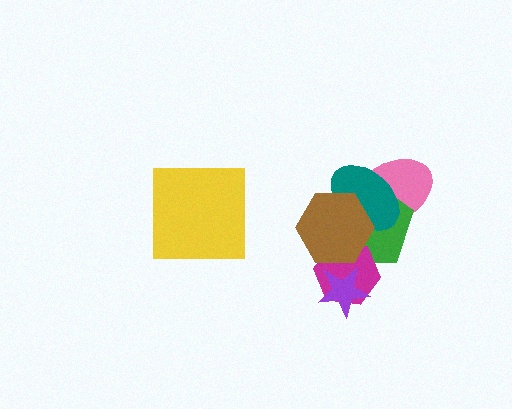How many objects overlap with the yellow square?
0 objects overlap with the yellow square.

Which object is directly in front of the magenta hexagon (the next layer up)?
The purple star is directly in front of the magenta hexagon.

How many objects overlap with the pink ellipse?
3 objects overlap with the pink ellipse.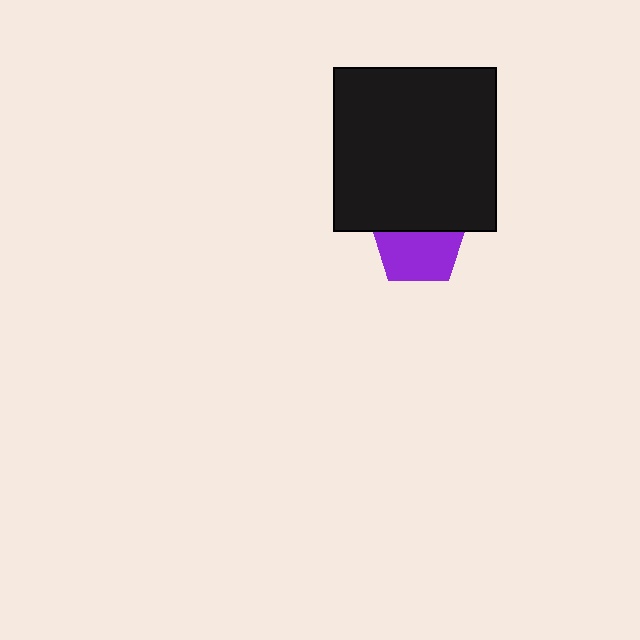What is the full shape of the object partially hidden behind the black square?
The partially hidden object is a purple pentagon.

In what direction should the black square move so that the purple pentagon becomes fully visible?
The black square should move up. That is the shortest direction to clear the overlap and leave the purple pentagon fully visible.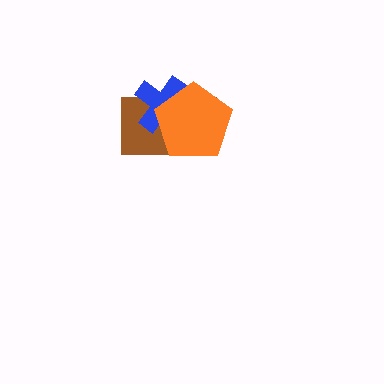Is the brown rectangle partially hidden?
Yes, it is partially covered by another shape.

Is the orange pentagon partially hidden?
No, no other shape covers it.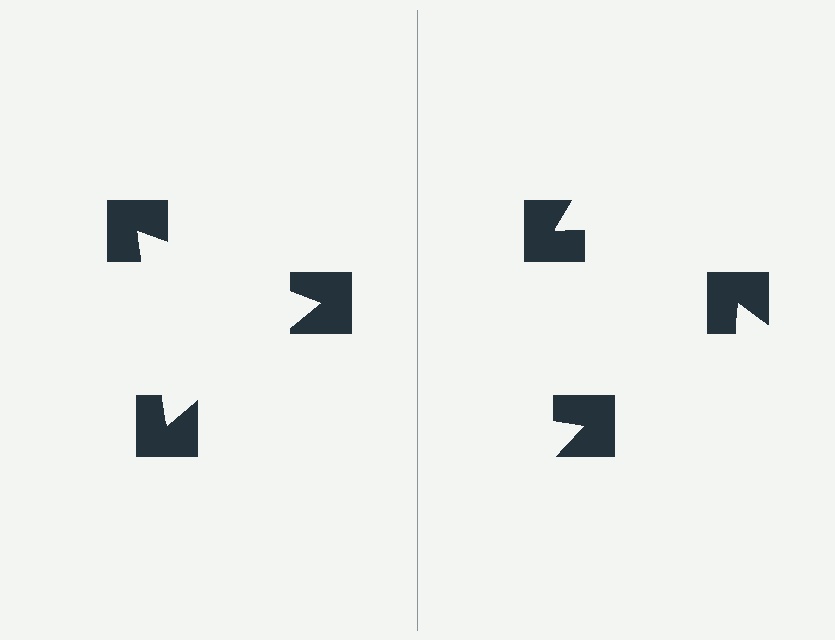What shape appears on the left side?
An illusory triangle.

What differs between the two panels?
The notched squares are positioned identically on both sides; only the wedge orientations differ. On the left they align to a triangle; on the right they are misaligned.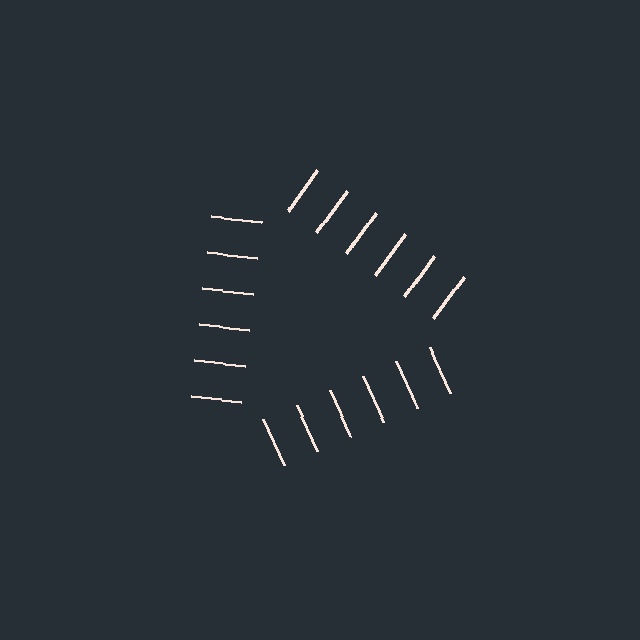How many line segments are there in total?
18 — 6 along each of the 3 edges.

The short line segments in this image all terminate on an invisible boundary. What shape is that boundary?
An illusory triangle — the line segments terminate on its edges but no continuous stroke is drawn.